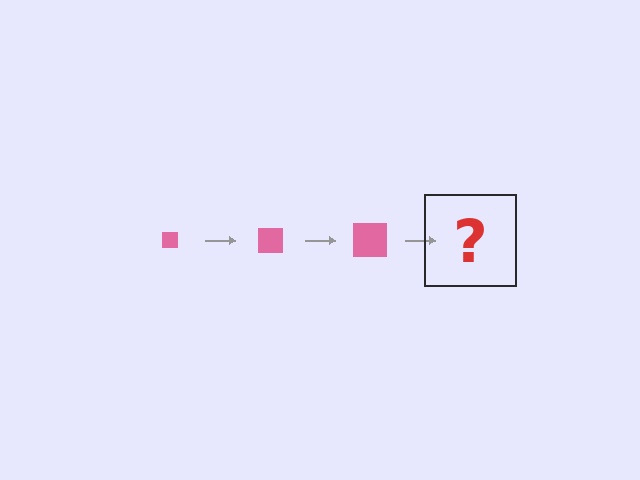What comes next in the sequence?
The next element should be a pink square, larger than the previous one.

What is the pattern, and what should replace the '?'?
The pattern is that the square gets progressively larger each step. The '?' should be a pink square, larger than the previous one.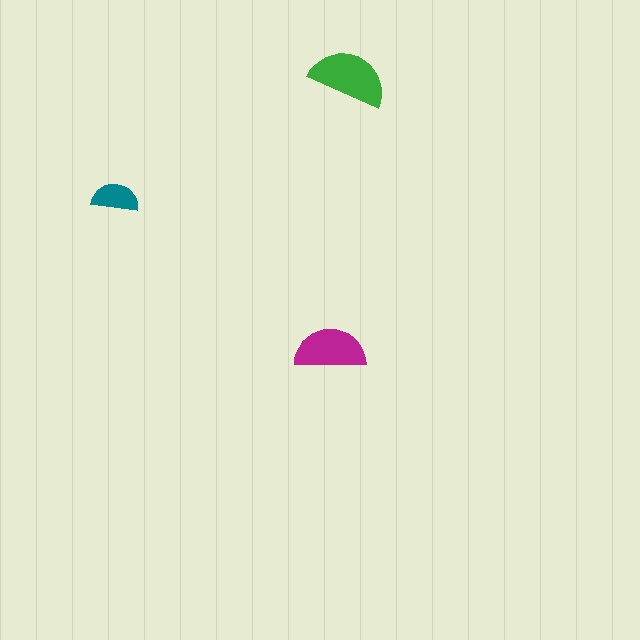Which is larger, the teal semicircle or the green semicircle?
The green one.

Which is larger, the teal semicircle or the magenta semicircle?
The magenta one.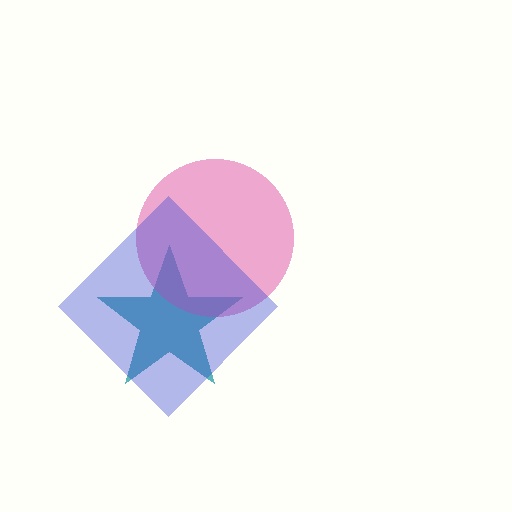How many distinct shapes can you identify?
There are 3 distinct shapes: a teal star, a pink circle, a blue diamond.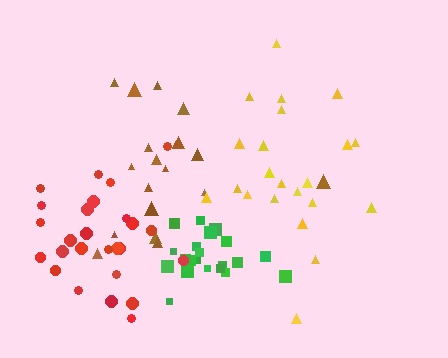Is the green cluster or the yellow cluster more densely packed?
Green.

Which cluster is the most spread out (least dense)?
Yellow.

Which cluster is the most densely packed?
Green.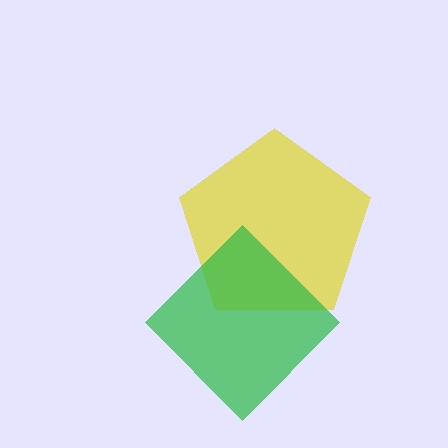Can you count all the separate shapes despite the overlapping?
Yes, there are 2 separate shapes.